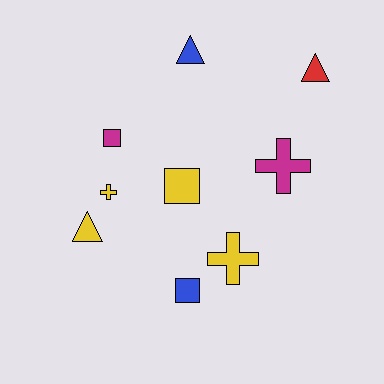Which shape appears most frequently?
Square, with 3 objects.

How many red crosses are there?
There are no red crosses.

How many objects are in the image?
There are 9 objects.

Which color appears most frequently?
Yellow, with 4 objects.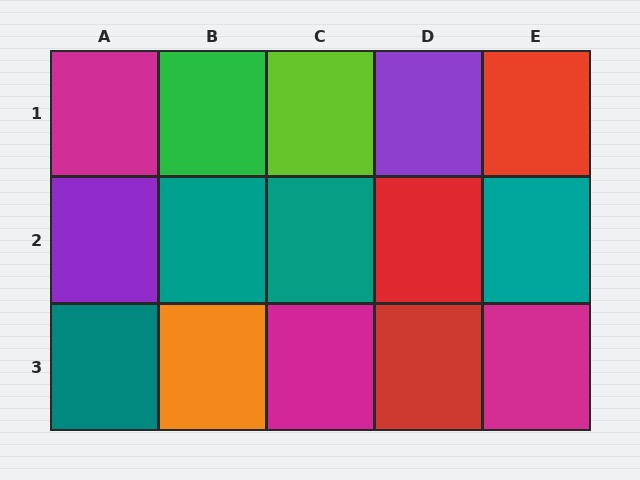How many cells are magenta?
3 cells are magenta.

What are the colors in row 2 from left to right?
Purple, teal, teal, red, teal.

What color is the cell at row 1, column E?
Red.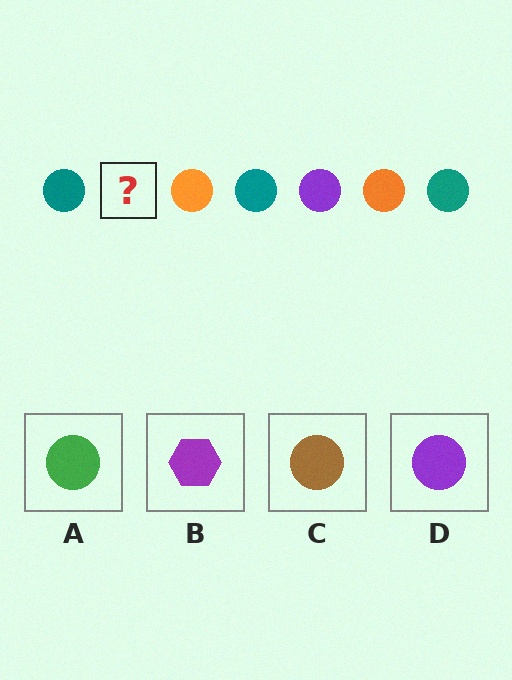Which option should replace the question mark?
Option D.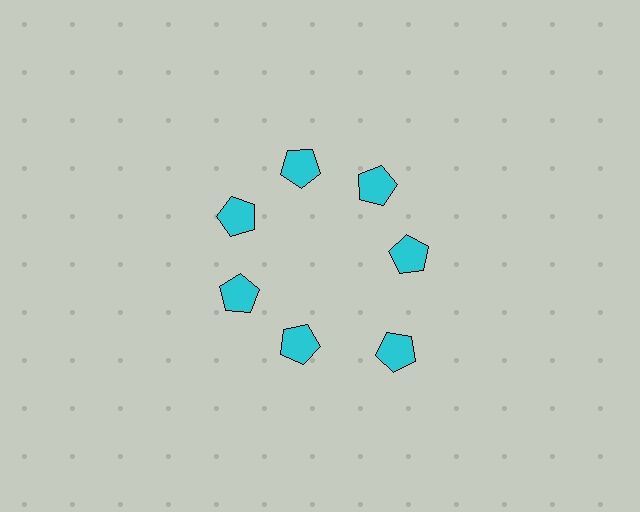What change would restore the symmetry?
The symmetry would be restored by moving it inward, back onto the ring so that all 7 pentagons sit at equal angles and equal distance from the center.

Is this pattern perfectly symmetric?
No. The 7 cyan pentagons are arranged in a ring, but one element near the 5 o'clock position is pushed outward from the center, breaking the 7-fold rotational symmetry.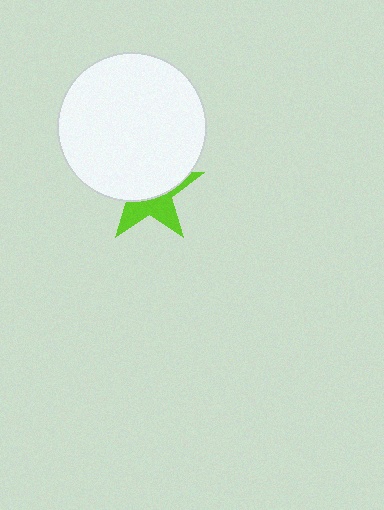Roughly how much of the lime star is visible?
A small part of it is visible (roughly 41%).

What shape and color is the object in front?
The object in front is a white circle.